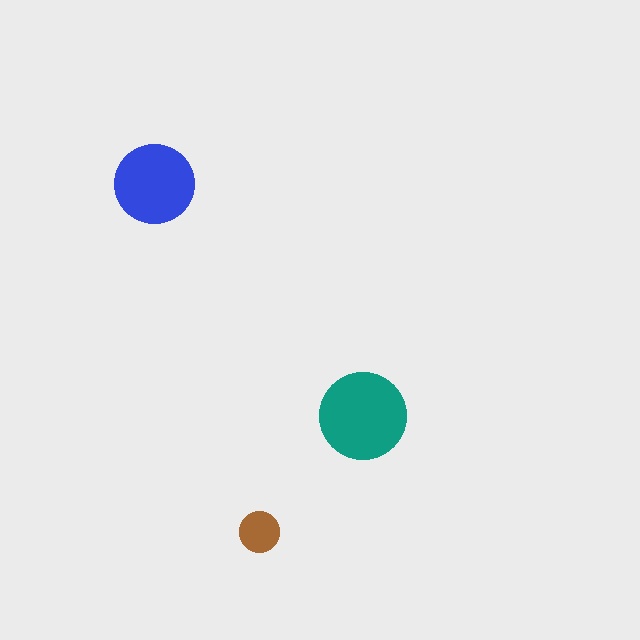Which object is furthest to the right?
The teal circle is rightmost.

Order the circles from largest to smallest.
the teal one, the blue one, the brown one.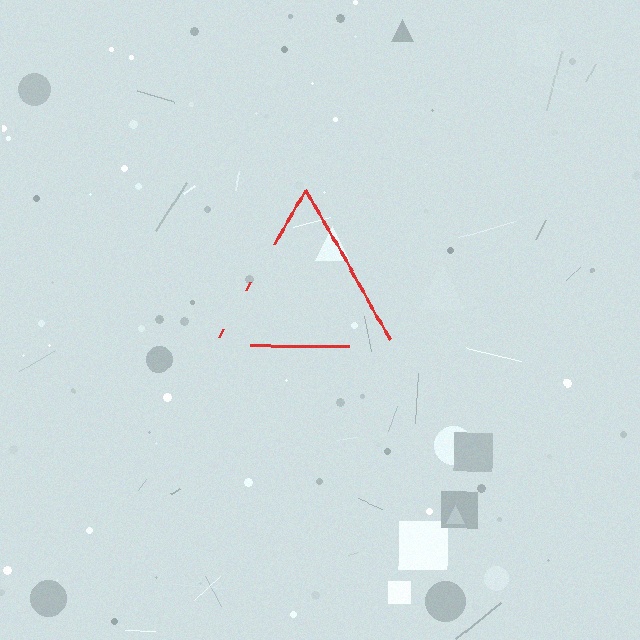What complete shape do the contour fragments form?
The contour fragments form a triangle.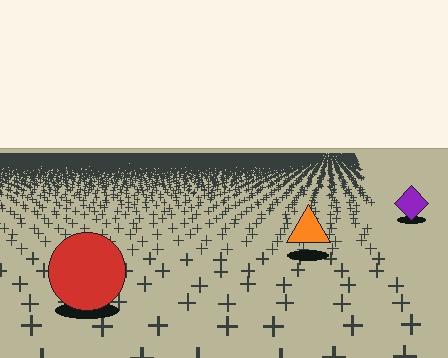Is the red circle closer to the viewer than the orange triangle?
Yes. The red circle is closer — you can tell from the texture gradient: the ground texture is coarser near it.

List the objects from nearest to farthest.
From nearest to farthest: the red circle, the orange triangle, the purple diamond.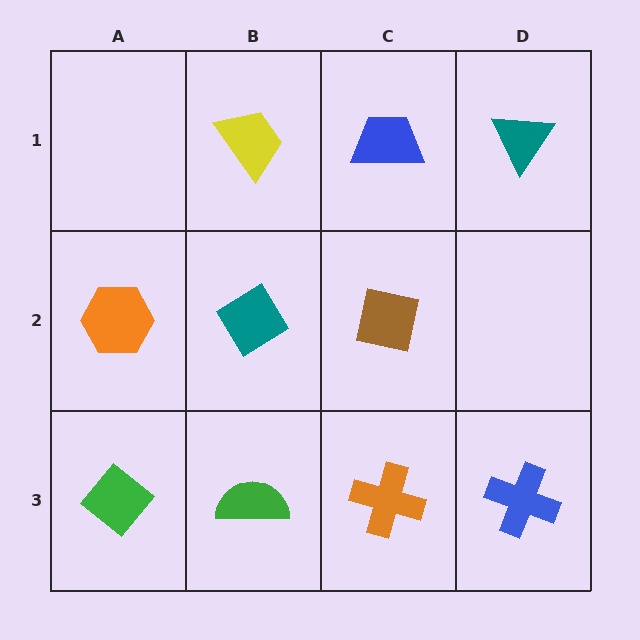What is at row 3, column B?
A green semicircle.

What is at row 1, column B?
A yellow trapezoid.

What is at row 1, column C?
A blue trapezoid.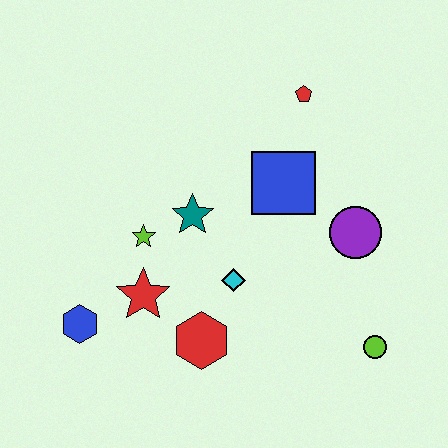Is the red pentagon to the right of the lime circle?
No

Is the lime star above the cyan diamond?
Yes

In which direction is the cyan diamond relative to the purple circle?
The cyan diamond is to the left of the purple circle.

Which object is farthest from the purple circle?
The blue hexagon is farthest from the purple circle.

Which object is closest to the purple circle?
The blue square is closest to the purple circle.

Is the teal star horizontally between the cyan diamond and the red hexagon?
No